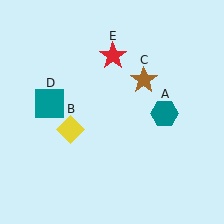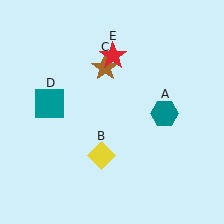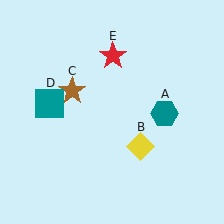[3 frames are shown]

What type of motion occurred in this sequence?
The yellow diamond (object B), brown star (object C) rotated counterclockwise around the center of the scene.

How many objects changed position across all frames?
2 objects changed position: yellow diamond (object B), brown star (object C).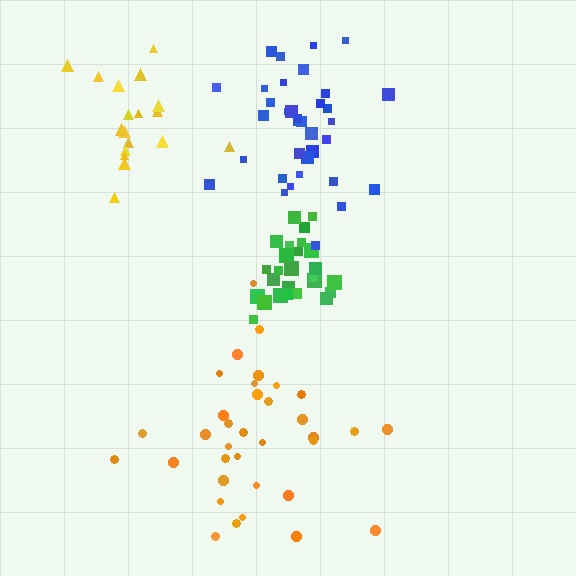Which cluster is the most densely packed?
Green.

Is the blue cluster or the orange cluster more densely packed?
Blue.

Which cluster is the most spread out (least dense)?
Orange.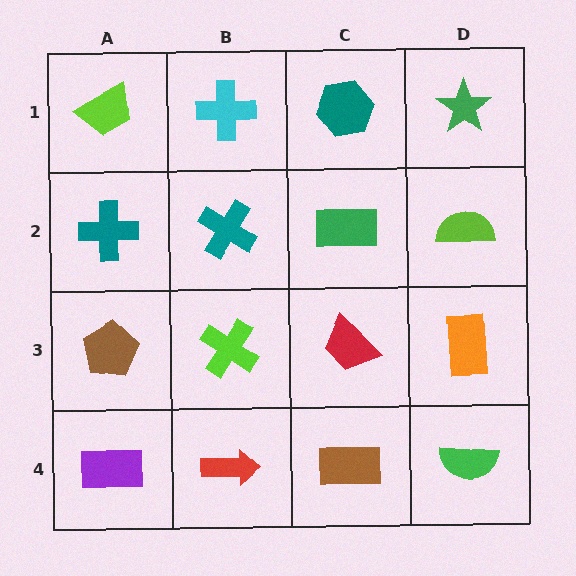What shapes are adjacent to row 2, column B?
A cyan cross (row 1, column B), a lime cross (row 3, column B), a teal cross (row 2, column A), a green rectangle (row 2, column C).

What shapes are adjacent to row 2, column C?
A teal hexagon (row 1, column C), a red trapezoid (row 3, column C), a teal cross (row 2, column B), a lime semicircle (row 2, column D).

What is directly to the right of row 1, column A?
A cyan cross.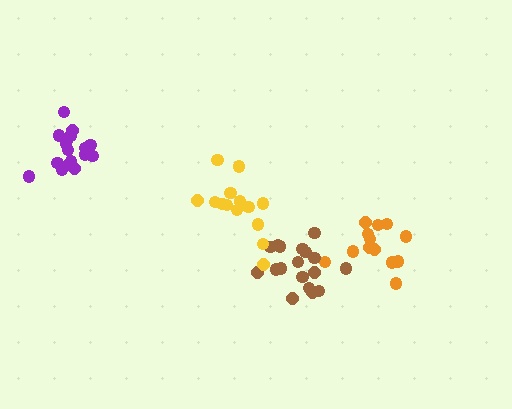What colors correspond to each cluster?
The clusters are colored: orange, brown, purple, yellow.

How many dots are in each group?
Group 1: 13 dots, Group 2: 18 dots, Group 3: 17 dots, Group 4: 14 dots (62 total).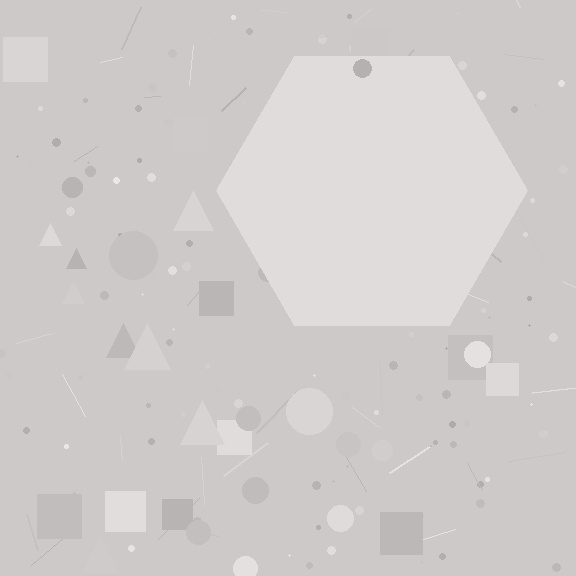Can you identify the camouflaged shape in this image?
The camouflaged shape is a hexagon.